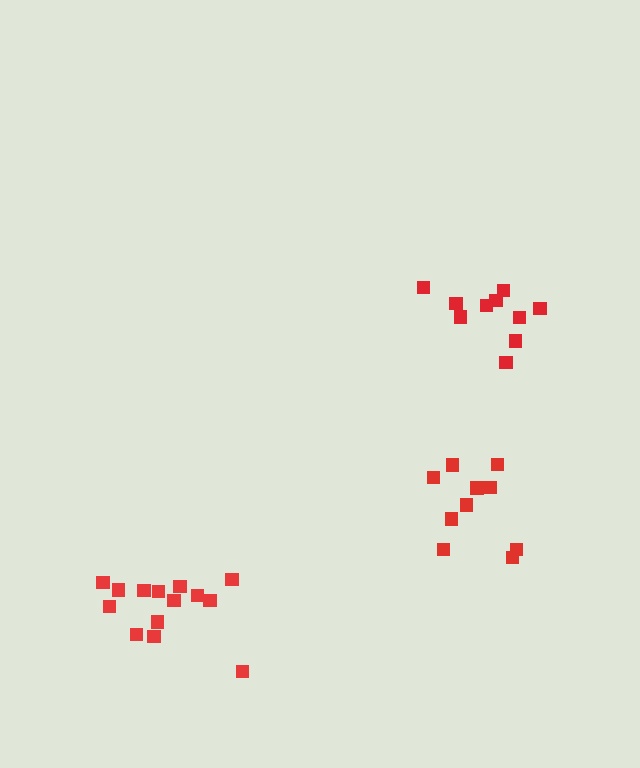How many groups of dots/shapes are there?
There are 3 groups.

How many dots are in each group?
Group 1: 10 dots, Group 2: 10 dots, Group 3: 14 dots (34 total).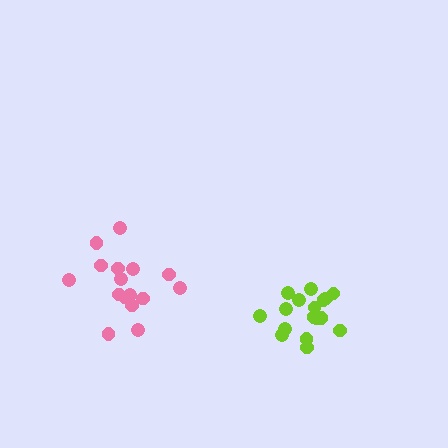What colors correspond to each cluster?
The clusters are colored: pink, lime.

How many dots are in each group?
Group 1: 16 dots, Group 2: 17 dots (33 total).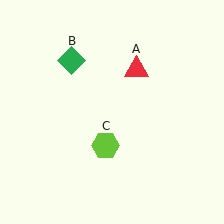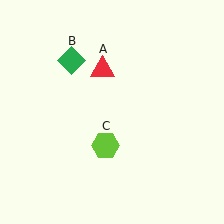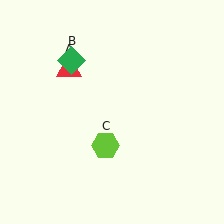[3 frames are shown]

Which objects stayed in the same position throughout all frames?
Green diamond (object B) and lime hexagon (object C) remained stationary.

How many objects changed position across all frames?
1 object changed position: red triangle (object A).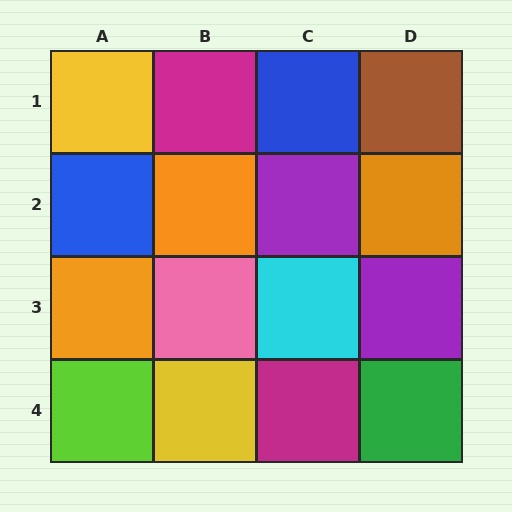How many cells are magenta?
2 cells are magenta.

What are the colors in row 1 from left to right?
Yellow, magenta, blue, brown.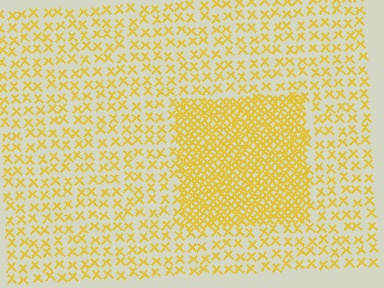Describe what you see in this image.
The image contains small yellow elements arranged at two different densities. A rectangle-shaped region is visible where the elements are more densely packed than the surrounding area.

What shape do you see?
I see a rectangle.